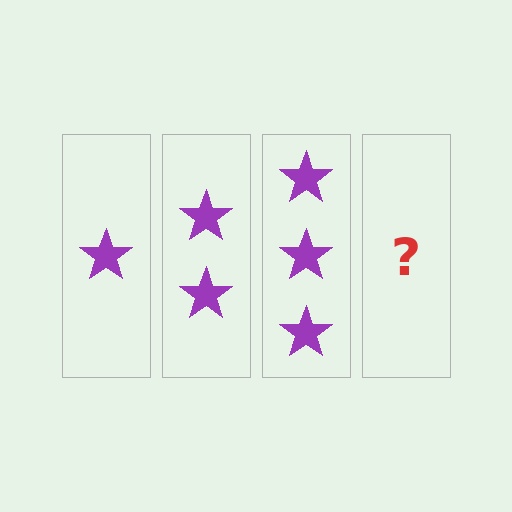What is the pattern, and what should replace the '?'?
The pattern is that each step adds one more star. The '?' should be 4 stars.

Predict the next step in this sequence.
The next step is 4 stars.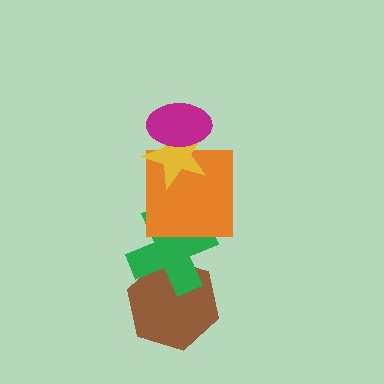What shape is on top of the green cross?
The orange square is on top of the green cross.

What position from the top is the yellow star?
The yellow star is 2nd from the top.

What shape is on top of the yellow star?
The magenta ellipse is on top of the yellow star.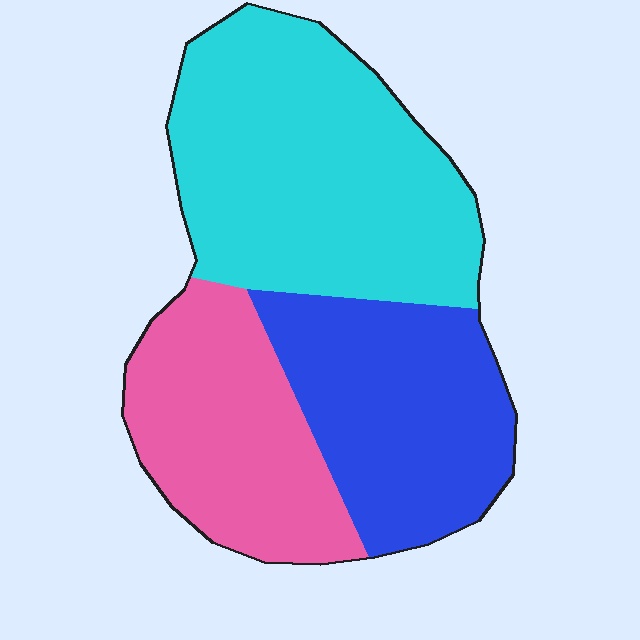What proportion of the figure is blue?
Blue covers around 30% of the figure.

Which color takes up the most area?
Cyan, at roughly 45%.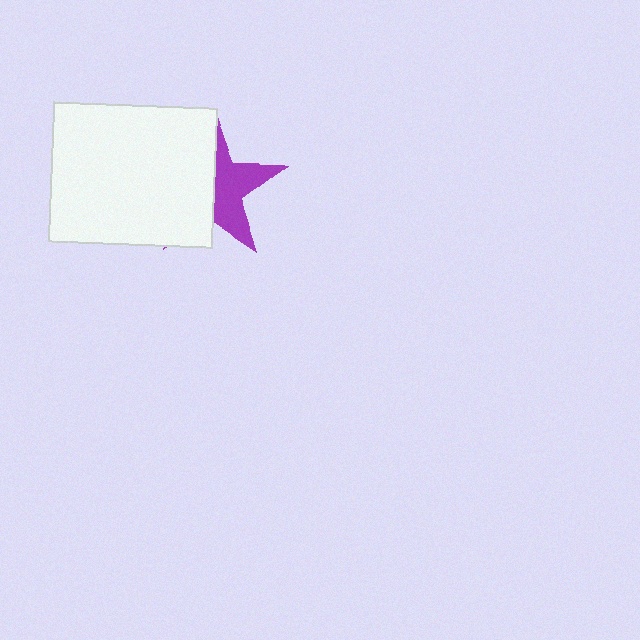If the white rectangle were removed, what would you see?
You would see the complete purple star.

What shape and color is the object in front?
The object in front is a white rectangle.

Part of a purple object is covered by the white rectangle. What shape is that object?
It is a star.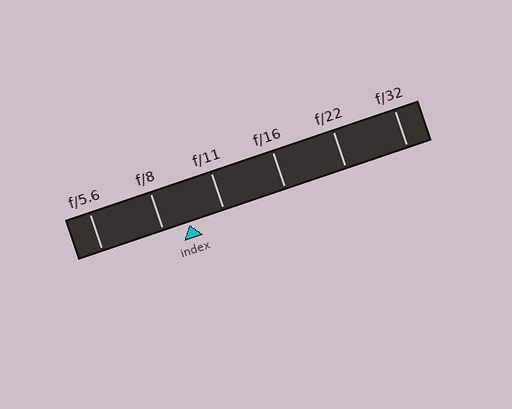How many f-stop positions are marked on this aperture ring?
There are 6 f-stop positions marked.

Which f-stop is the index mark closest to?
The index mark is closest to f/8.